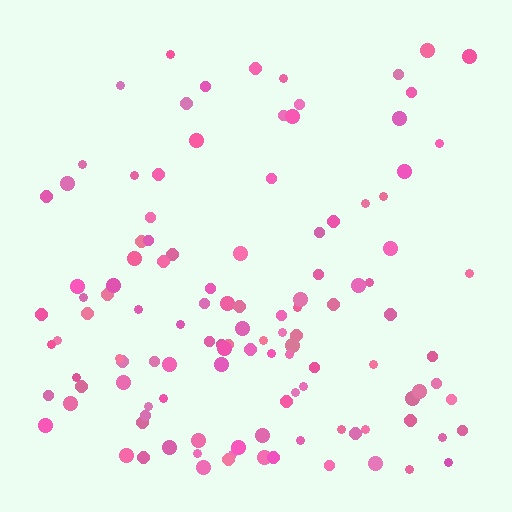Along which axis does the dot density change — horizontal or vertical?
Vertical.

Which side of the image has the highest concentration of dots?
The bottom.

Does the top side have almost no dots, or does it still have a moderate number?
Still a moderate number, just noticeably fewer than the bottom.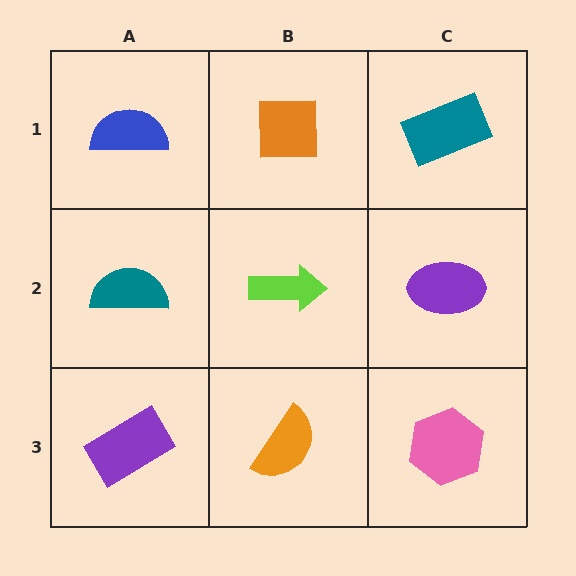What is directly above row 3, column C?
A purple ellipse.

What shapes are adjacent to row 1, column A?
A teal semicircle (row 2, column A), an orange square (row 1, column B).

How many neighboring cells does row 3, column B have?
3.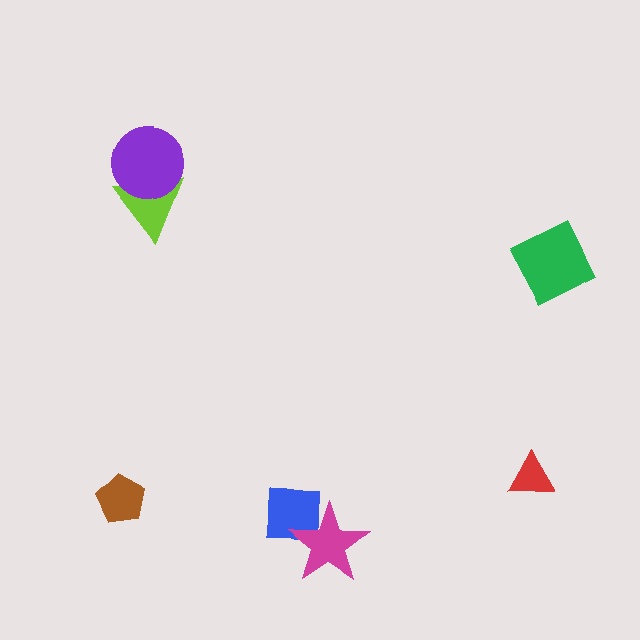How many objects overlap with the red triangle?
0 objects overlap with the red triangle.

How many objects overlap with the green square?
0 objects overlap with the green square.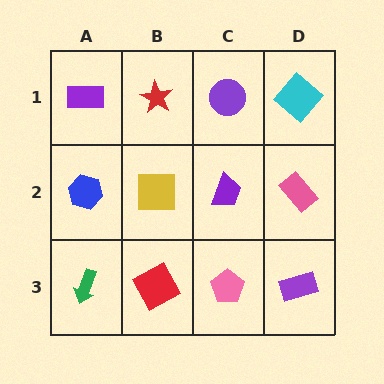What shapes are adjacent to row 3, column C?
A purple trapezoid (row 2, column C), a red square (row 3, column B), a purple rectangle (row 3, column D).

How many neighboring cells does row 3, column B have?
3.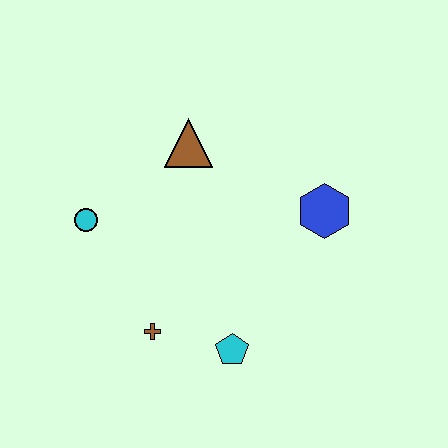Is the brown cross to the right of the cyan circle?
Yes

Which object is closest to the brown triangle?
The cyan circle is closest to the brown triangle.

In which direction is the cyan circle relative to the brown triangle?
The cyan circle is to the left of the brown triangle.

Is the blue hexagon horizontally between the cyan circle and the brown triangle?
No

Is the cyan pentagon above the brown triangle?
No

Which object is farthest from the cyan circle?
The blue hexagon is farthest from the cyan circle.